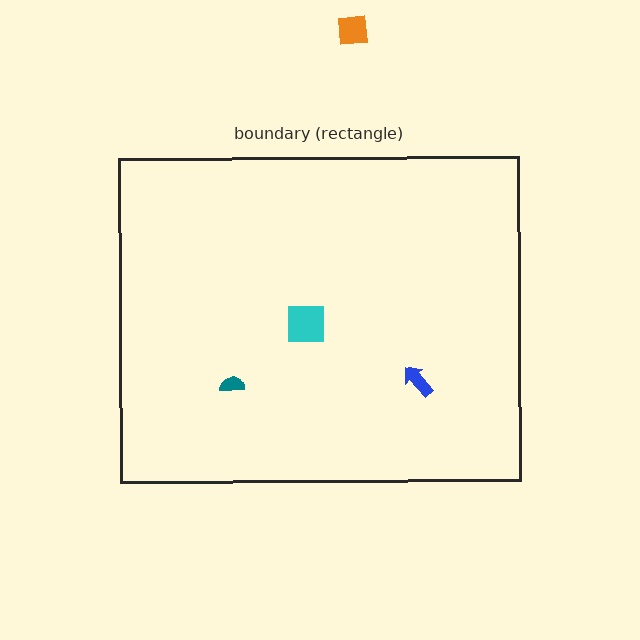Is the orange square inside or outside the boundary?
Outside.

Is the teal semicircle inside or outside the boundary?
Inside.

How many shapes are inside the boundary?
3 inside, 1 outside.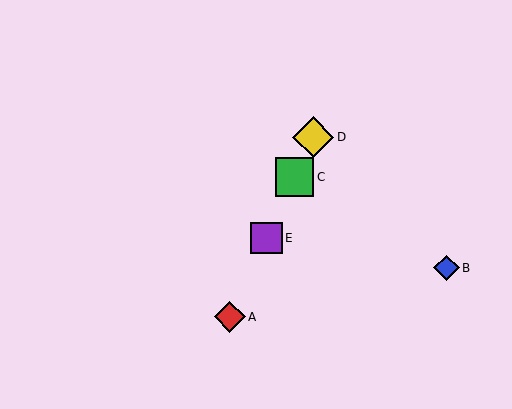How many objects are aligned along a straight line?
4 objects (A, C, D, E) are aligned along a straight line.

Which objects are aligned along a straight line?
Objects A, C, D, E are aligned along a straight line.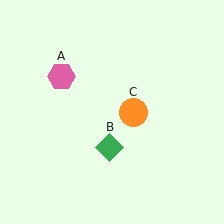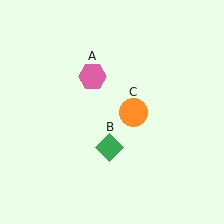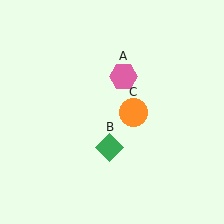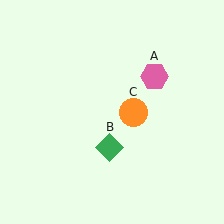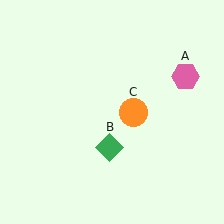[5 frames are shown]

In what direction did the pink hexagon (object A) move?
The pink hexagon (object A) moved right.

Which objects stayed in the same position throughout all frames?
Green diamond (object B) and orange circle (object C) remained stationary.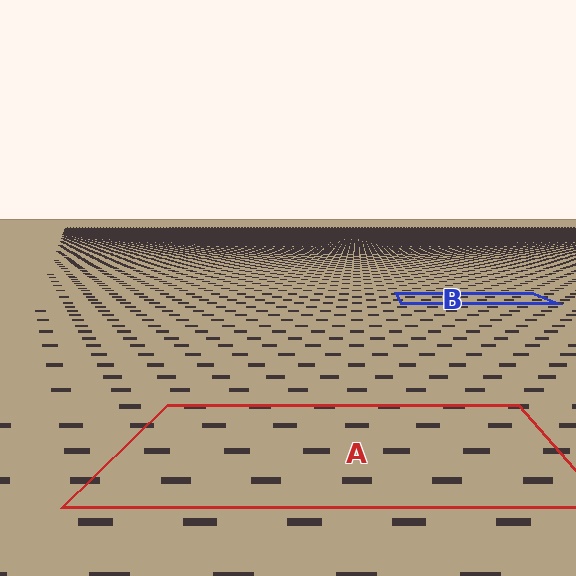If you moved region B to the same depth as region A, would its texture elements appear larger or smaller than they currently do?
They would appear larger. At a closer depth, the same texture elements are projected at a bigger on-screen size.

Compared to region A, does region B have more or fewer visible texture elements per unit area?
Region B has more texture elements per unit area — they are packed more densely because it is farther away.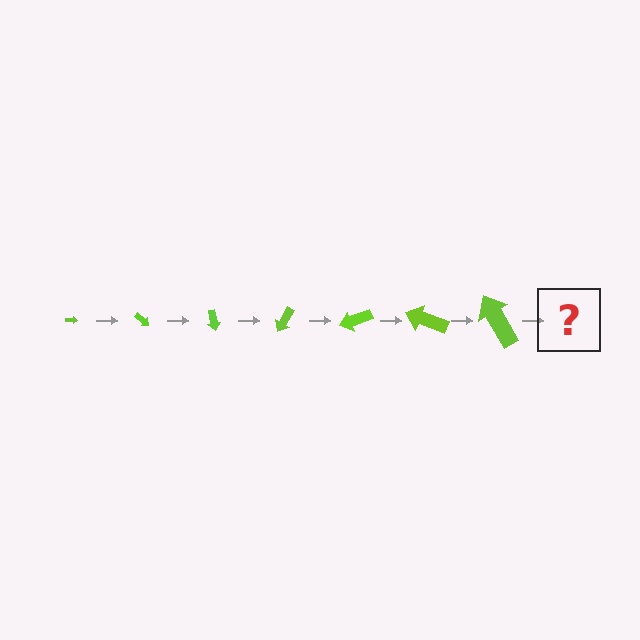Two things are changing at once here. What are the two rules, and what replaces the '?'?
The two rules are that the arrow grows larger each step and it rotates 40 degrees each step. The '?' should be an arrow, larger than the previous one and rotated 280 degrees from the start.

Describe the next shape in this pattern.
It should be an arrow, larger than the previous one and rotated 280 degrees from the start.